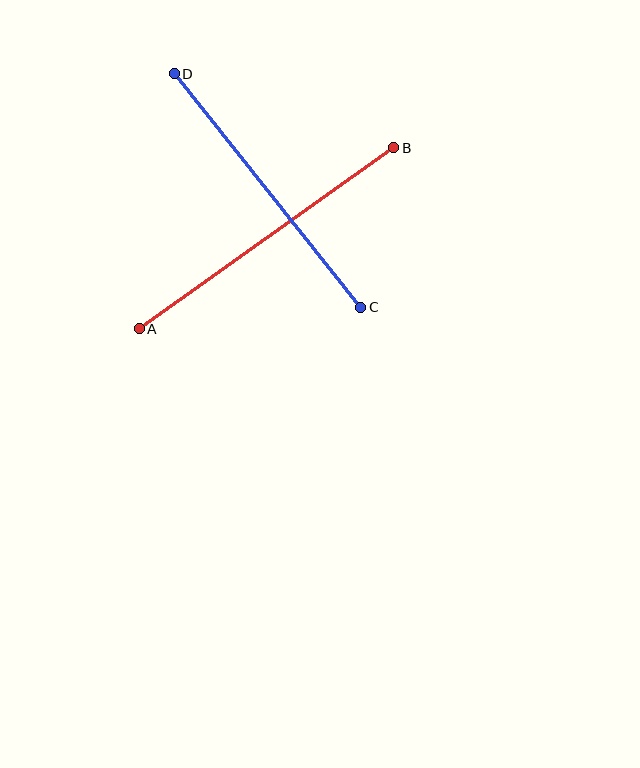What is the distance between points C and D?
The distance is approximately 299 pixels.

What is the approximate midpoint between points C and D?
The midpoint is at approximately (268, 190) pixels.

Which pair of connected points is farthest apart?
Points A and B are farthest apart.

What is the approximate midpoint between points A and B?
The midpoint is at approximately (266, 238) pixels.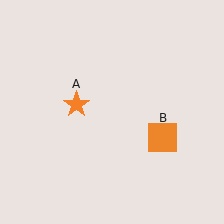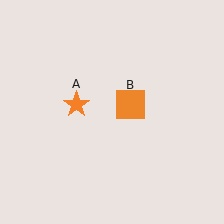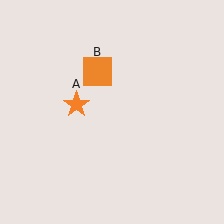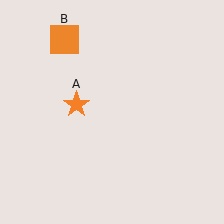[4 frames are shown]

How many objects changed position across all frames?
1 object changed position: orange square (object B).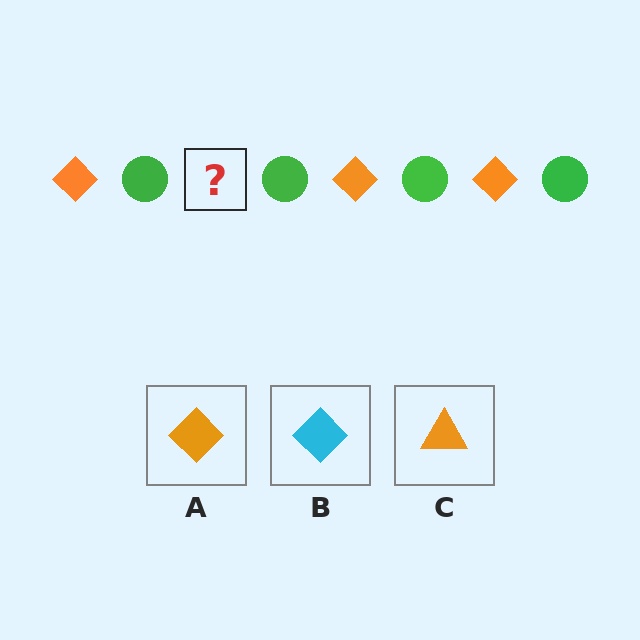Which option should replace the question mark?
Option A.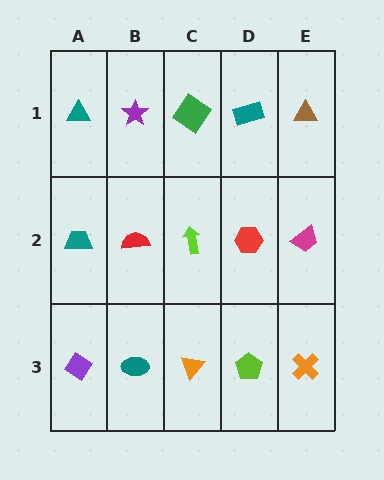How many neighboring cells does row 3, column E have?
2.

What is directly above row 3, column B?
A red semicircle.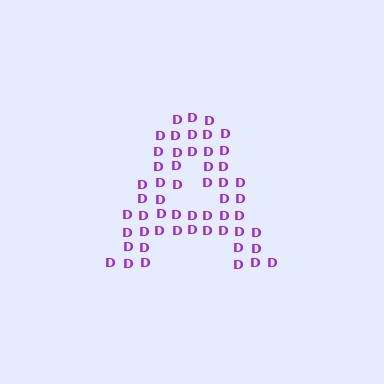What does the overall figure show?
The overall figure shows the letter A.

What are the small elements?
The small elements are letter D's.